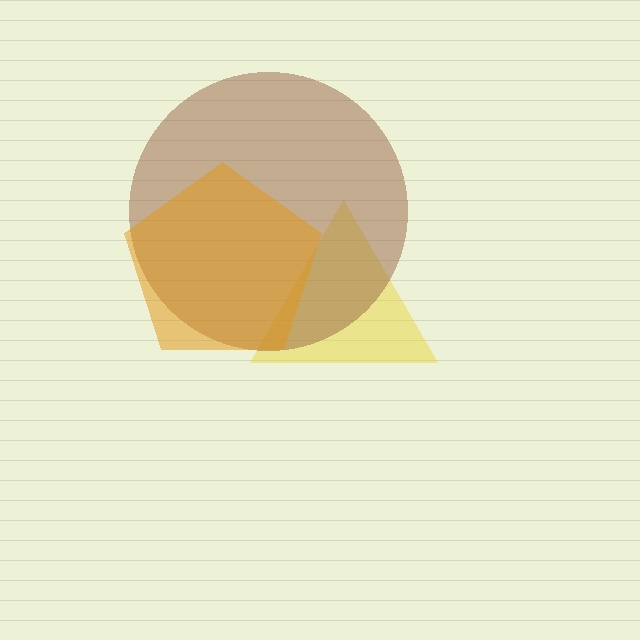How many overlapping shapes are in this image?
There are 3 overlapping shapes in the image.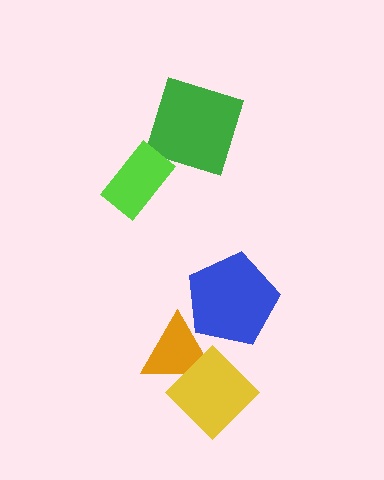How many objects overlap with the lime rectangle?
0 objects overlap with the lime rectangle.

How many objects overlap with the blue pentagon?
1 object overlaps with the blue pentagon.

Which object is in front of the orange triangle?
The yellow diamond is in front of the orange triangle.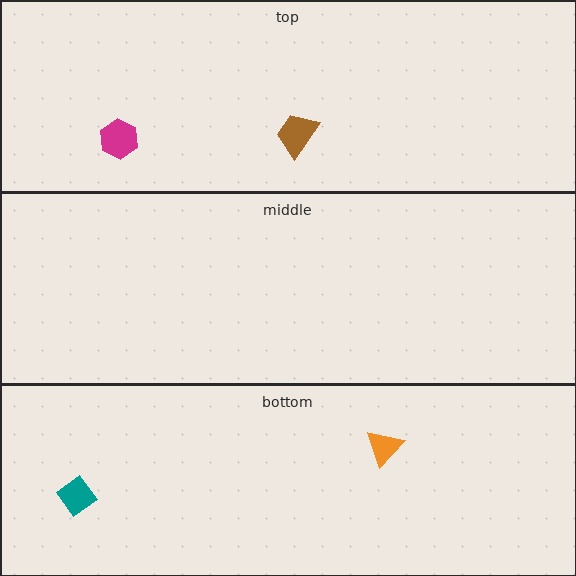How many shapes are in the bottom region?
2.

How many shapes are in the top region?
2.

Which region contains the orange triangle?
The bottom region.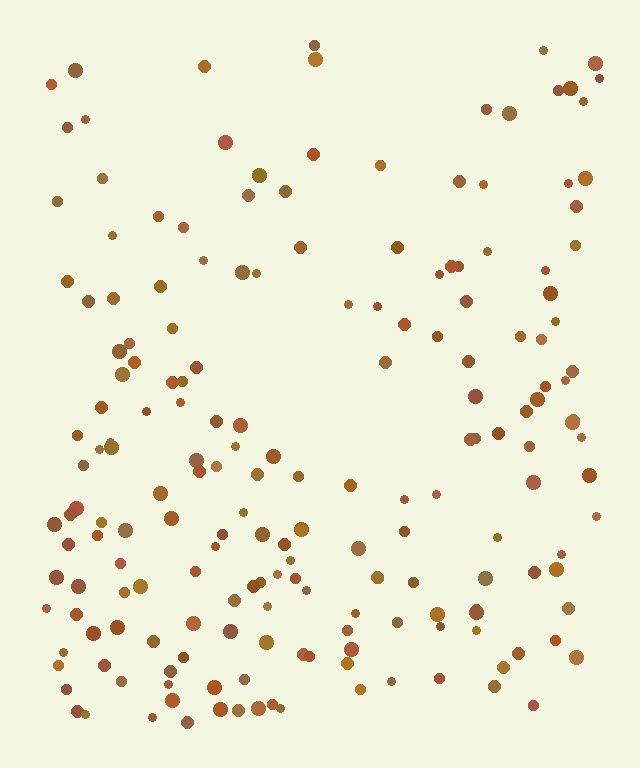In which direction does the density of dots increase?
From top to bottom, with the bottom side densest.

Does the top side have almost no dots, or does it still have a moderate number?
Still a moderate number, just noticeably fewer than the bottom.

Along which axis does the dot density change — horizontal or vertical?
Vertical.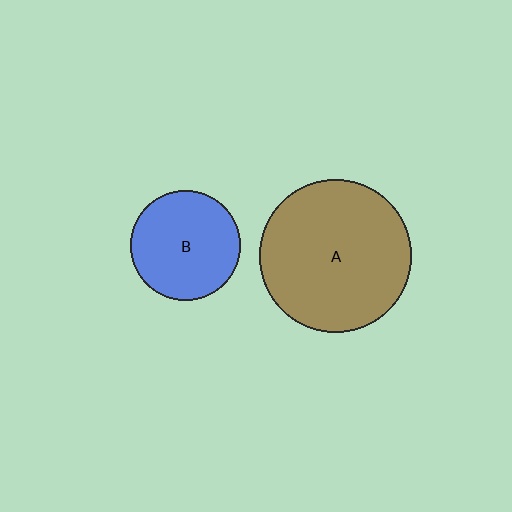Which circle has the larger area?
Circle A (brown).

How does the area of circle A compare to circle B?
Approximately 1.9 times.